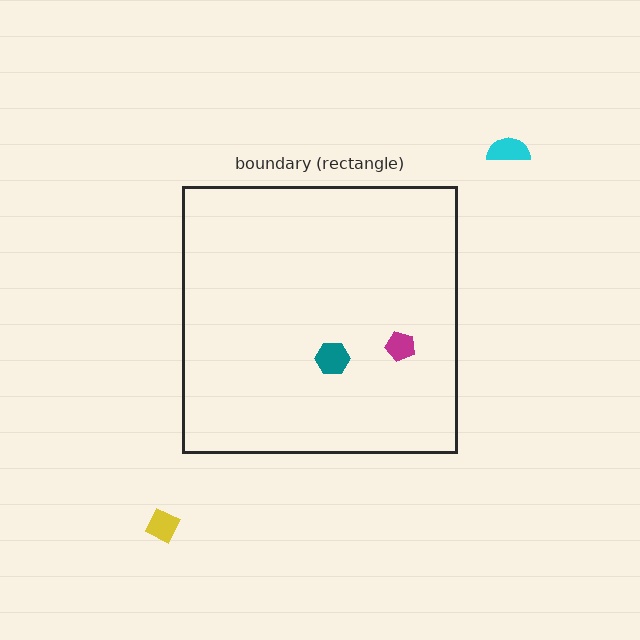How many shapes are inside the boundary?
2 inside, 2 outside.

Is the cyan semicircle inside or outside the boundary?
Outside.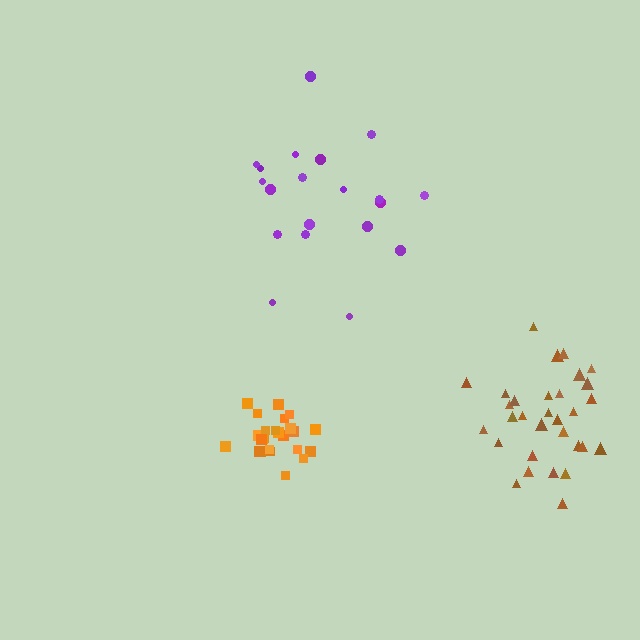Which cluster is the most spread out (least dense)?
Purple.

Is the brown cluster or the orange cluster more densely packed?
Orange.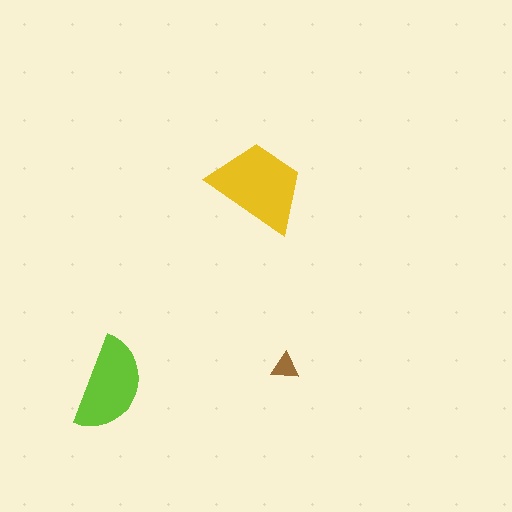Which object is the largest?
The yellow trapezoid.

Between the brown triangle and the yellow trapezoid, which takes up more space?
The yellow trapezoid.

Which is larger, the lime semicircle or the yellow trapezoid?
The yellow trapezoid.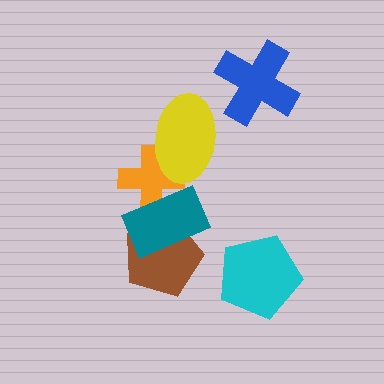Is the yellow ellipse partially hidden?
No, no other shape covers it.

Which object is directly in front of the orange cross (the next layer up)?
The teal rectangle is directly in front of the orange cross.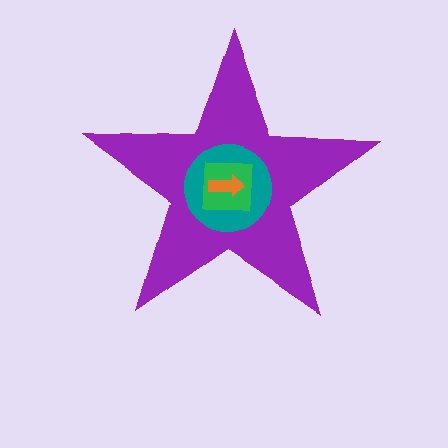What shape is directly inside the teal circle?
The green square.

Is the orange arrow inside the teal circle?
Yes.